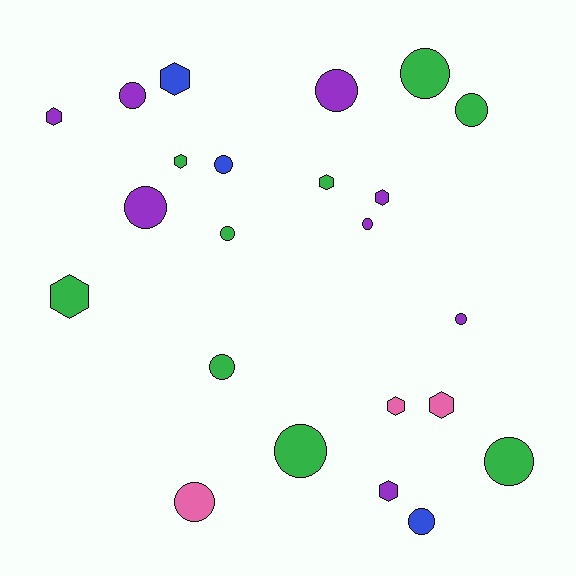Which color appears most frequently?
Green, with 9 objects.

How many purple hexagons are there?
There are 3 purple hexagons.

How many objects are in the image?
There are 23 objects.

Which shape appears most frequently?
Circle, with 14 objects.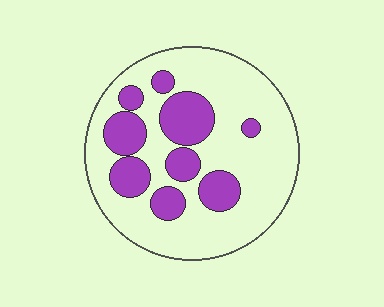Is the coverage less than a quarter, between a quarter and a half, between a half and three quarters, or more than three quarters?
Between a quarter and a half.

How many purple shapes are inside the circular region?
9.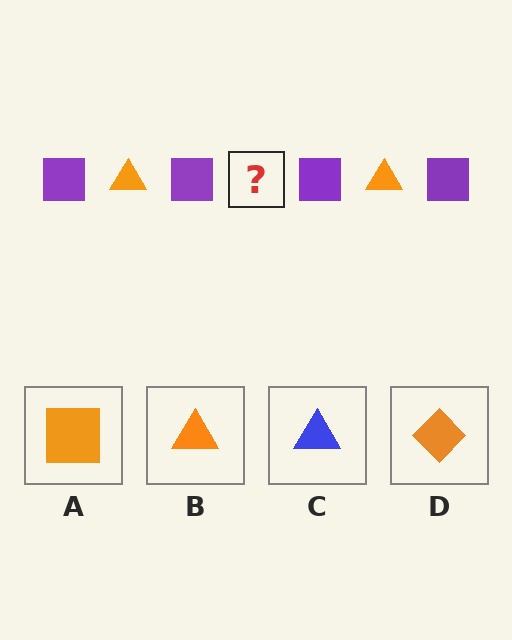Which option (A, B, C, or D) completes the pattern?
B.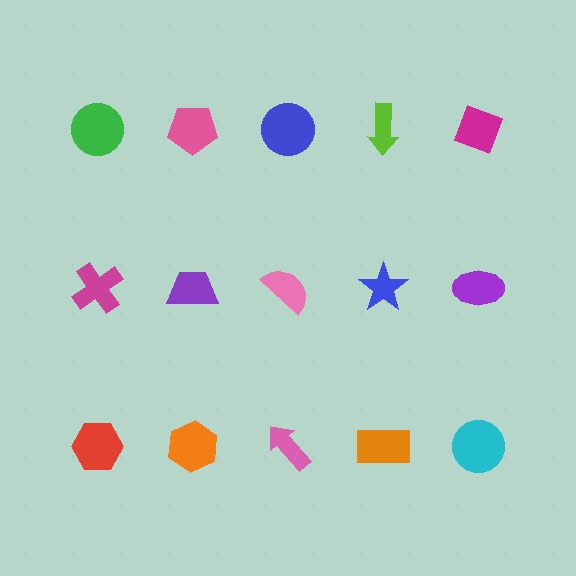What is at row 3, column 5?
A cyan circle.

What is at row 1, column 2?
A pink pentagon.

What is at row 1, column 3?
A blue circle.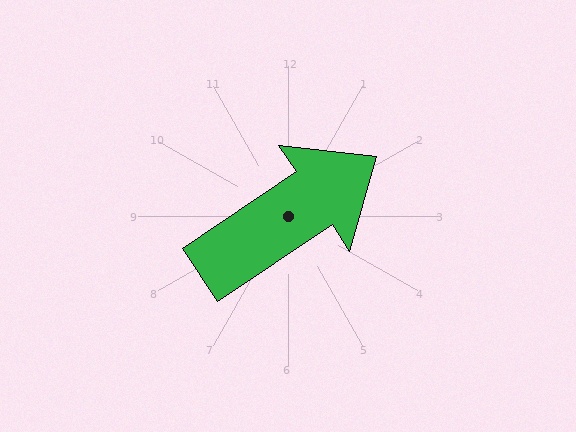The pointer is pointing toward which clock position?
Roughly 2 o'clock.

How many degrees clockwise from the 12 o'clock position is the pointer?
Approximately 56 degrees.